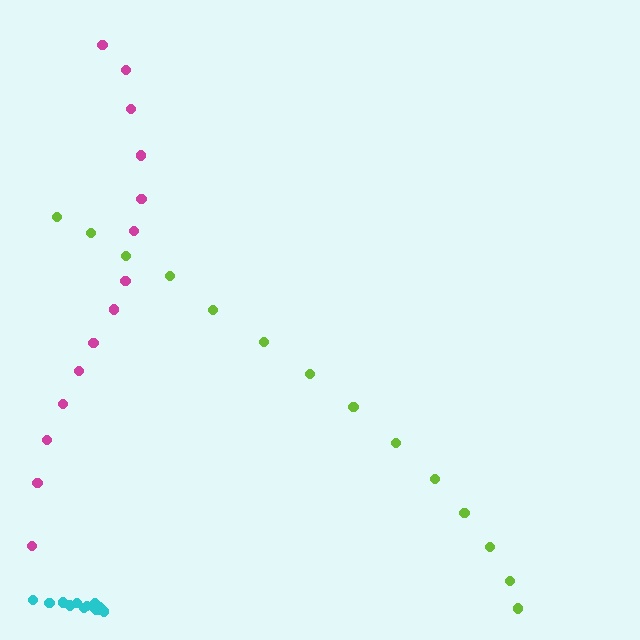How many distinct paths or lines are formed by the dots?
There are 3 distinct paths.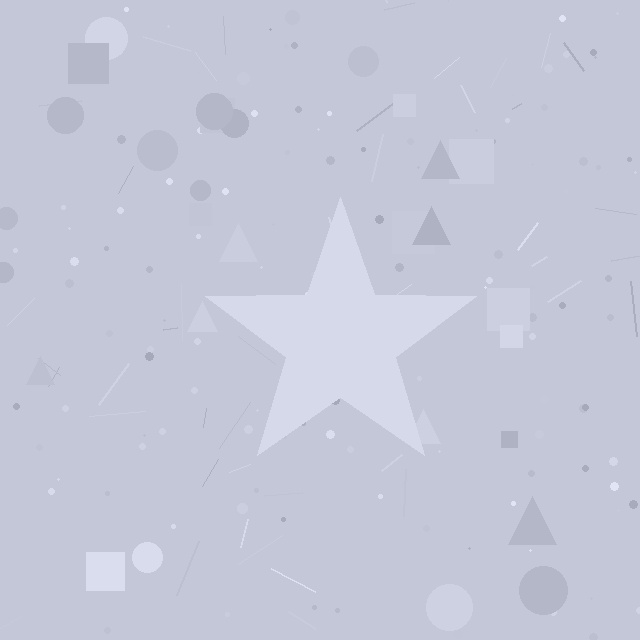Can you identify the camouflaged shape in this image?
The camouflaged shape is a star.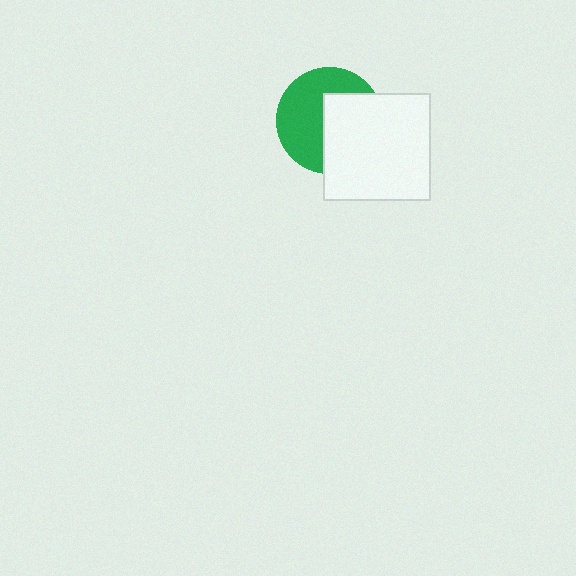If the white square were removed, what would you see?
You would see the complete green circle.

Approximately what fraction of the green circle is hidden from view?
Roughly 46% of the green circle is hidden behind the white square.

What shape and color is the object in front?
The object in front is a white square.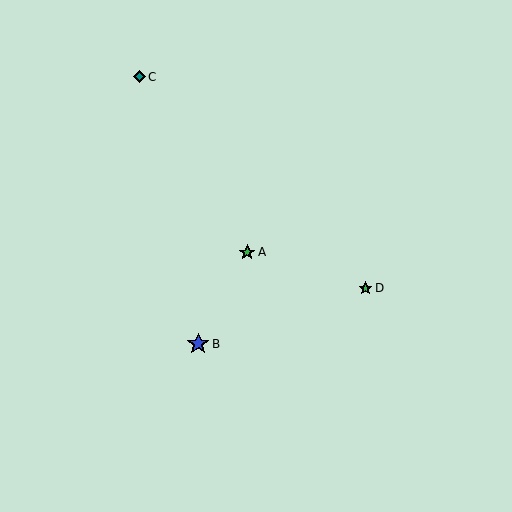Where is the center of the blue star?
The center of the blue star is at (198, 344).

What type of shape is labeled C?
Shape C is a teal diamond.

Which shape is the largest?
The blue star (labeled B) is the largest.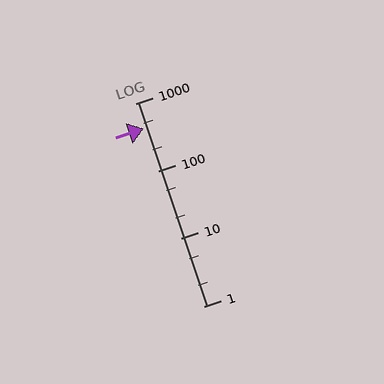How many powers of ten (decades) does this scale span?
The scale spans 3 decades, from 1 to 1000.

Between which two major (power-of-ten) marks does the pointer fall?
The pointer is between 100 and 1000.